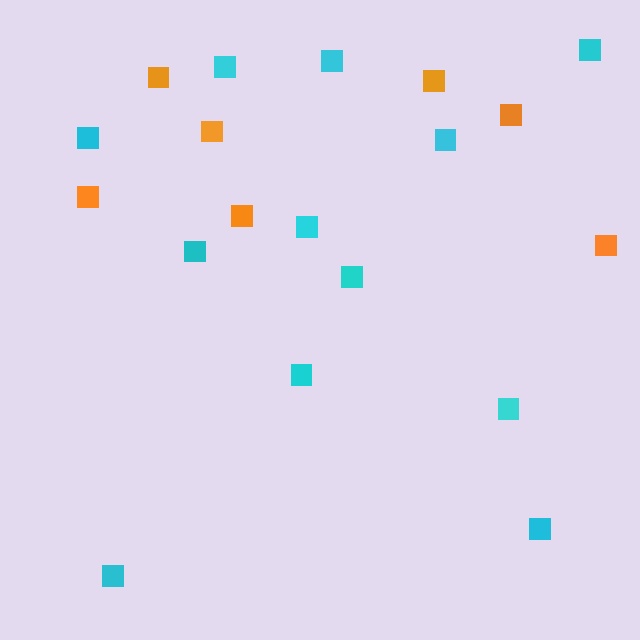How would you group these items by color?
There are 2 groups: one group of orange squares (7) and one group of cyan squares (12).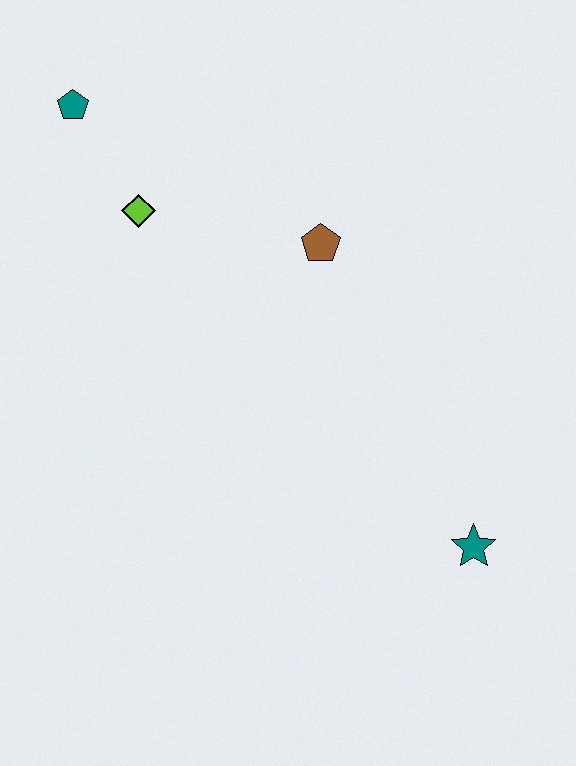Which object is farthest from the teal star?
The teal pentagon is farthest from the teal star.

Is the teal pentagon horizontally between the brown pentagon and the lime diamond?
No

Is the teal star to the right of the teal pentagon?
Yes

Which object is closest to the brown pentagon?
The lime diamond is closest to the brown pentagon.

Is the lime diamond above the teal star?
Yes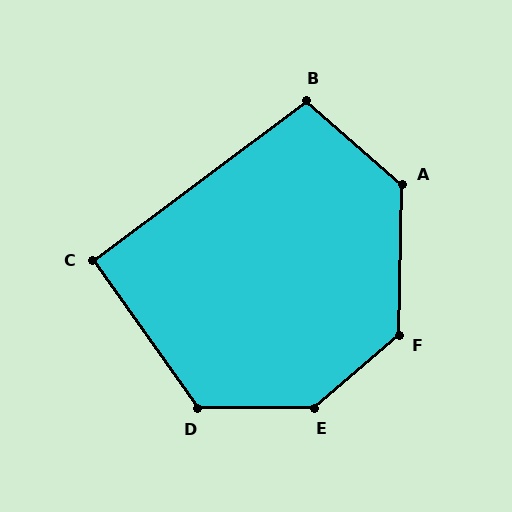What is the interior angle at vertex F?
Approximately 132 degrees (obtuse).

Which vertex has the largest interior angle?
E, at approximately 139 degrees.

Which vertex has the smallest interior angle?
C, at approximately 91 degrees.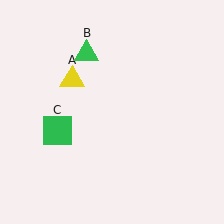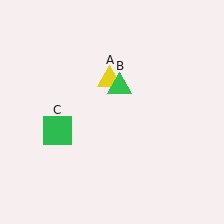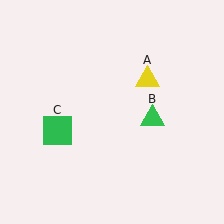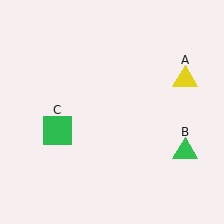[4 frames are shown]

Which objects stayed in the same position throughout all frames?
Green square (object C) remained stationary.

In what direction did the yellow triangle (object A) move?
The yellow triangle (object A) moved right.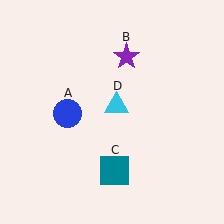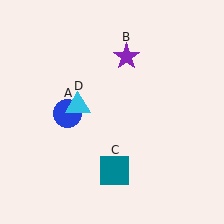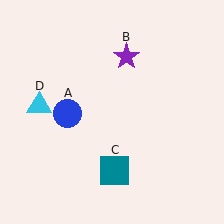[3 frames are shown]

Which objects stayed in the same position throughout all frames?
Blue circle (object A) and purple star (object B) and teal square (object C) remained stationary.